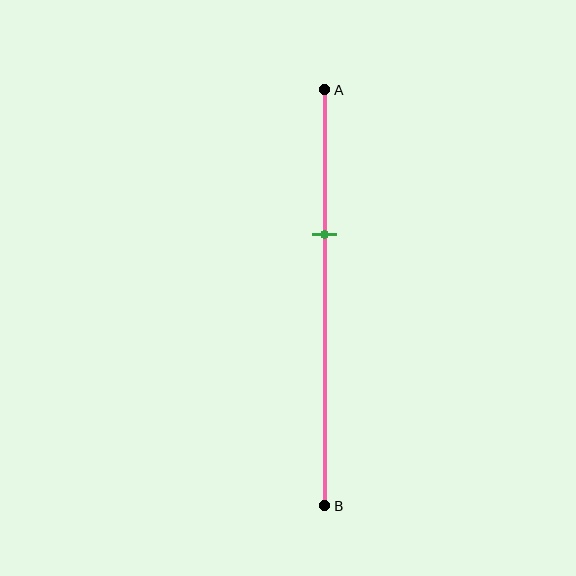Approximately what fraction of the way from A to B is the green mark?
The green mark is approximately 35% of the way from A to B.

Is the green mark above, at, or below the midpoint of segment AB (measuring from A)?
The green mark is above the midpoint of segment AB.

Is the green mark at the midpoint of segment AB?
No, the mark is at about 35% from A, not at the 50% midpoint.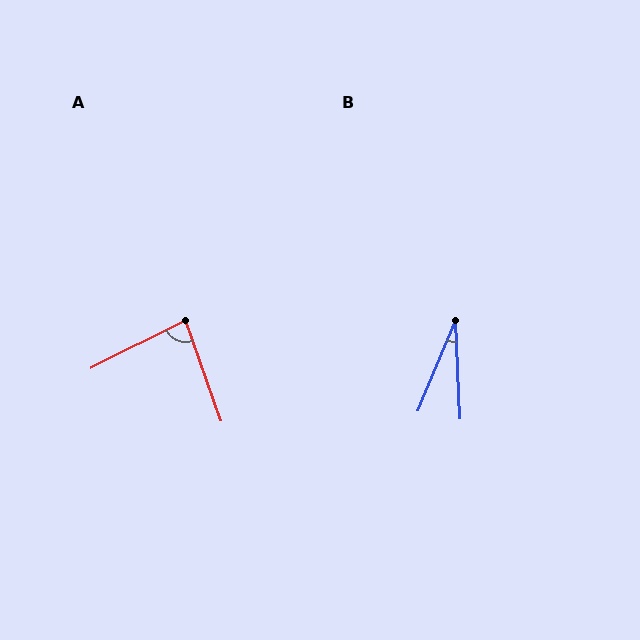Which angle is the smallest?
B, at approximately 25 degrees.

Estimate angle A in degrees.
Approximately 83 degrees.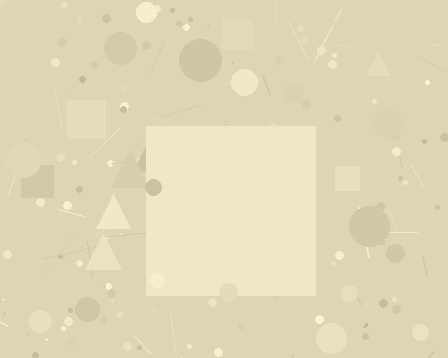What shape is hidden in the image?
A square is hidden in the image.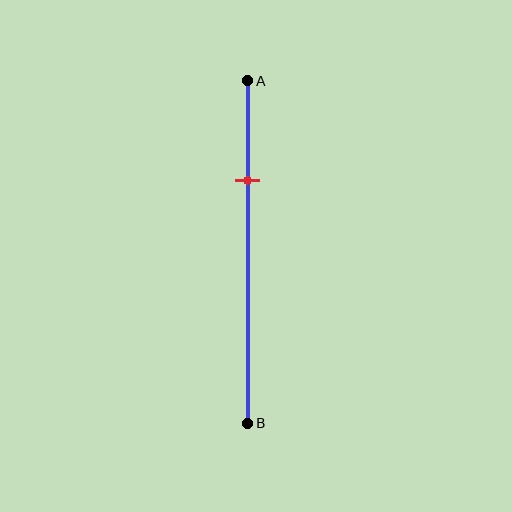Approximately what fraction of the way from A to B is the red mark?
The red mark is approximately 30% of the way from A to B.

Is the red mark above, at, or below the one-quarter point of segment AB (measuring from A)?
The red mark is below the one-quarter point of segment AB.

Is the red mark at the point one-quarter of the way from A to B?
No, the mark is at about 30% from A, not at the 25% one-quarter point.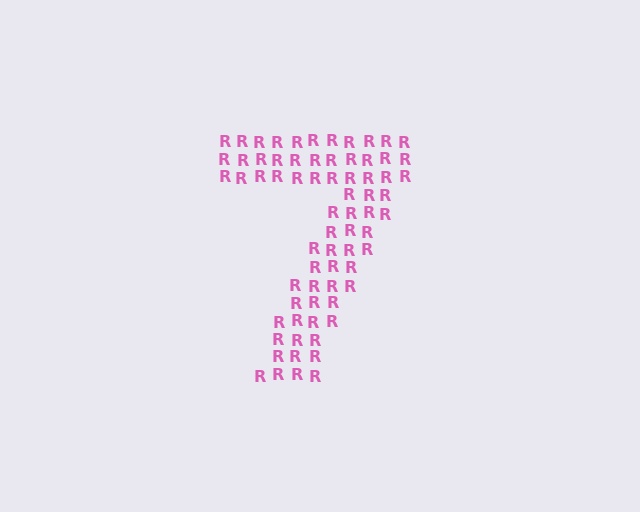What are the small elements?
The small elements are letter R's.